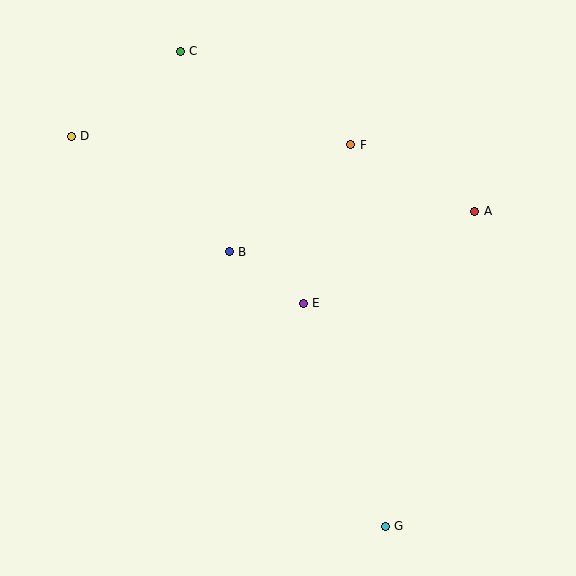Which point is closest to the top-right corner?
Point A is closest to the top-right corner.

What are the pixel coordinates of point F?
Point F is at (351, 145).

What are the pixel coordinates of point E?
Point E is at (303, 303).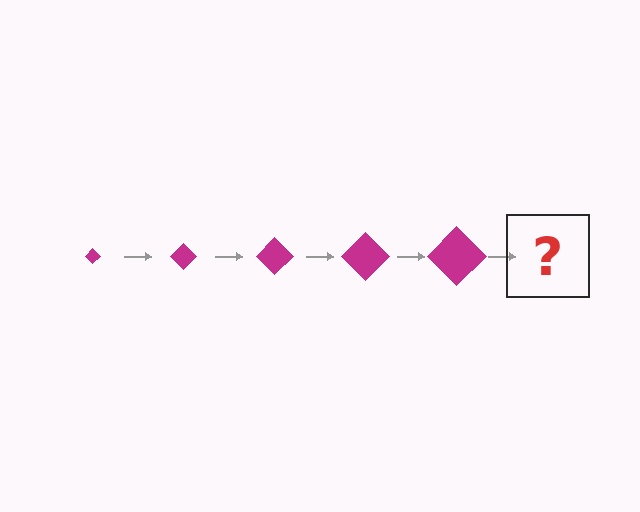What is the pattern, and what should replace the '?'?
The pattern is that the diamond gets progressively larger each step. The '?' should be a magenta diamond, larger than the previous one.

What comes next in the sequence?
The next element should be a magenta diamond, larger than the previous one.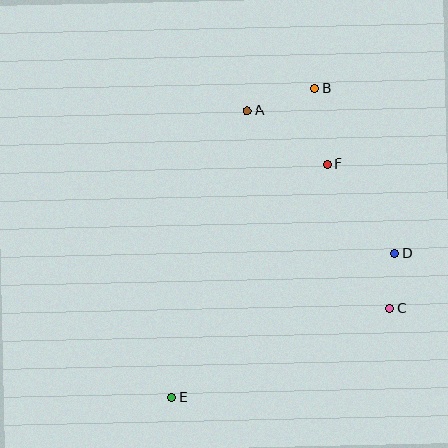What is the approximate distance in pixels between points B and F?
The distance between B and F is approximately 77 pixels.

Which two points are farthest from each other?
Points B and E are farthest from each other.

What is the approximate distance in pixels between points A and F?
The distance between A and F is approximately 96 pixels.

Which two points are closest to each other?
Points C and D are closest to each other.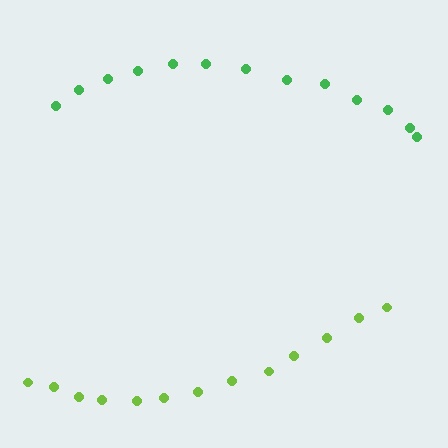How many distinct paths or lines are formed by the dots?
There are 2 distinct paths.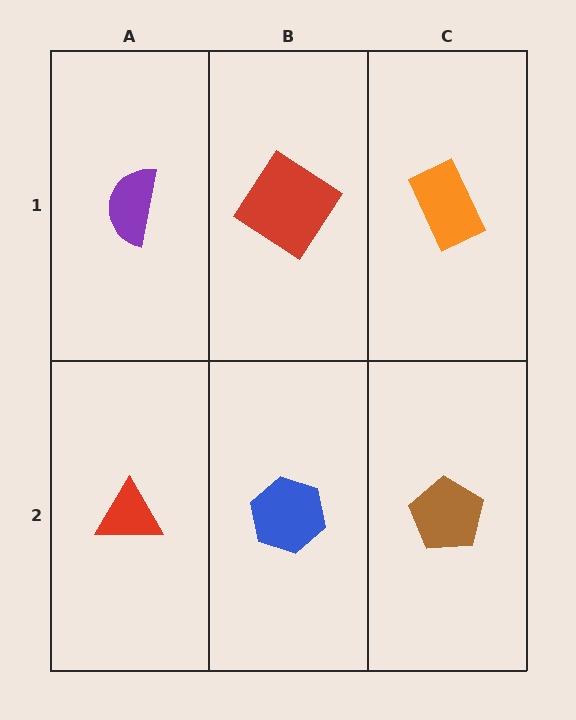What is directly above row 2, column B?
A red diamond.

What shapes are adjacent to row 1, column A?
A red triangle (row 2, column A), a red diamond (row 1, column B).